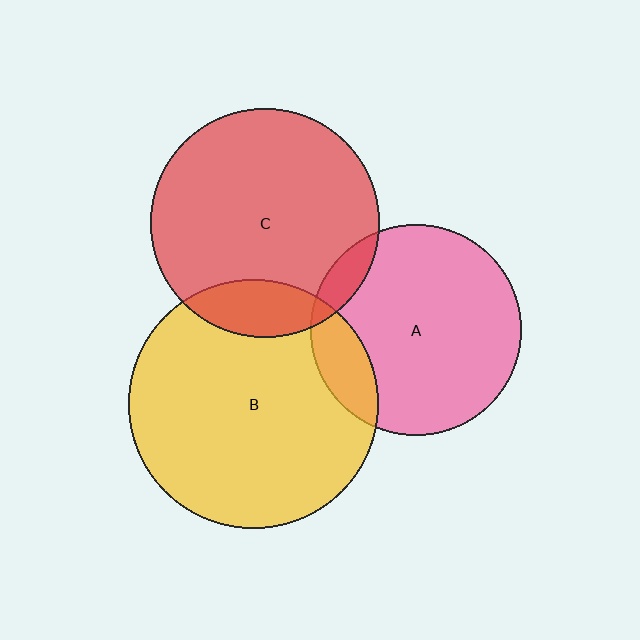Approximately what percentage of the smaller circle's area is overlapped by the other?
Approximately 15%.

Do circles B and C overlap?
Yes.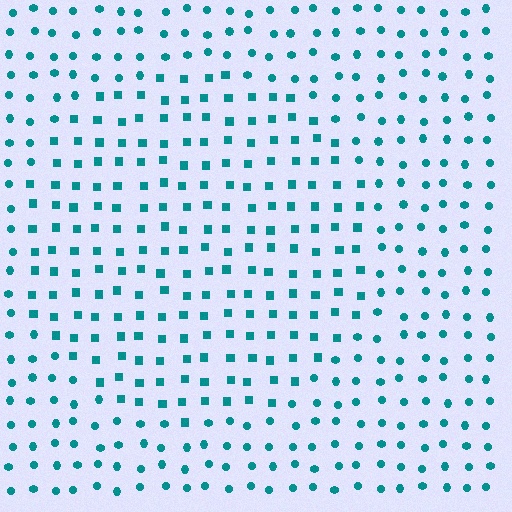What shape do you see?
I see a circle.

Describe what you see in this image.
The image is filled with small teal elements arranged in a uniform grid. A circle-shaped region contains squares, while the surrounding area contains circles. The boundary is defined purely by the change in element shape.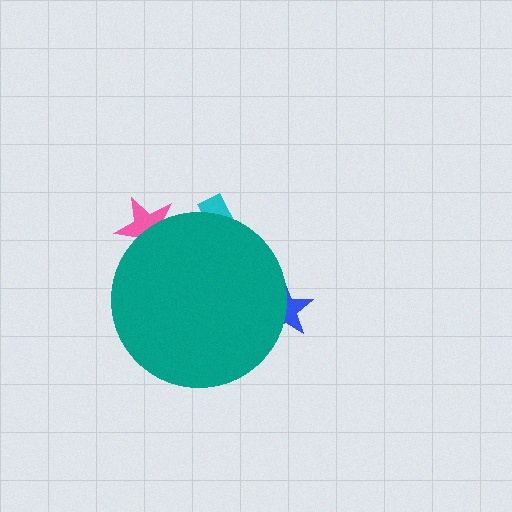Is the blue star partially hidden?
Yes, the blue star is partially hidden behind the teal circle.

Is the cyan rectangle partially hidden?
Yes, the cyan rectangle is partially hidden behind the teal circle.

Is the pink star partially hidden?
Yes, the pink star is partially hidden behind the teal circle.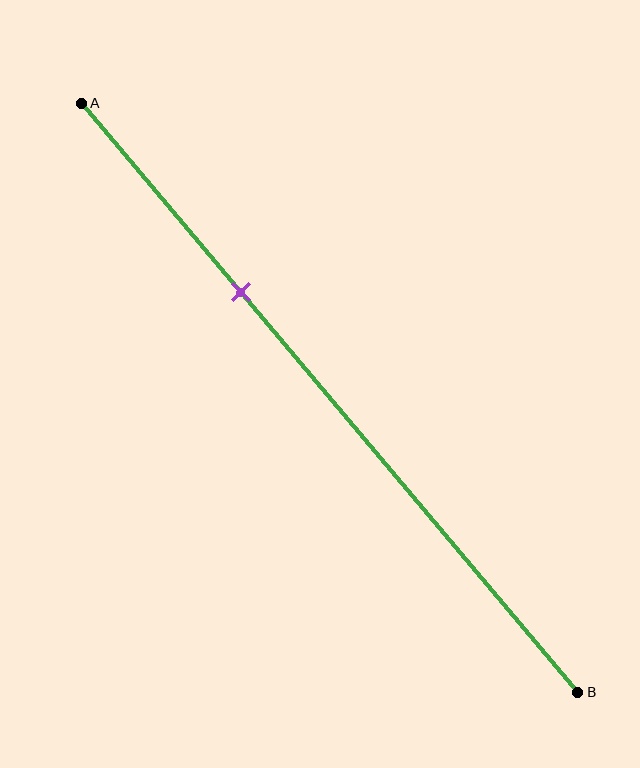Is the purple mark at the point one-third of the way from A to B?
Yes, the mark is approximately at the one-third point.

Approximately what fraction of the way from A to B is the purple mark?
The purple mark is approximately 30% of the way from A to B.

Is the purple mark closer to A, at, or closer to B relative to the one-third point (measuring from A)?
The purple mark is approximately at the one-third point of segment AB.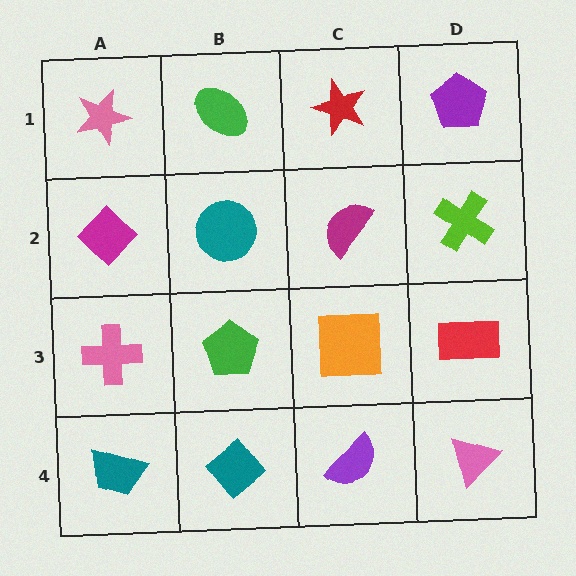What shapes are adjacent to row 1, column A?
A magenta diamond (row 2, column A), a green ellipse (row 1, column B).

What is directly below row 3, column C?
A purple semicircle.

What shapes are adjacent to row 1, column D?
A lime cross (row 2, column D), a red star (row 1, column C).